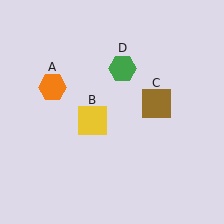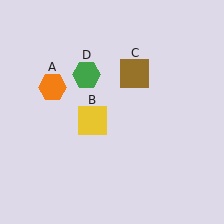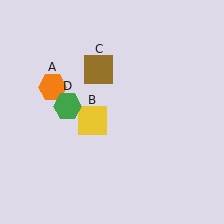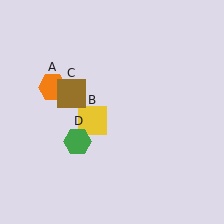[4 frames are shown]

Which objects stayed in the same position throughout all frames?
Orange hexagon (object A) and yellow square (object B) remained stationary.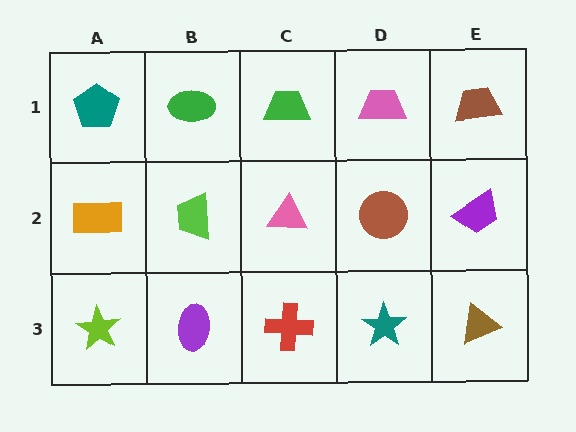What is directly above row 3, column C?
A pink triangle.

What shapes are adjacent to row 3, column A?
An orange rectangle (row 2, column A), a purple ellipse (row 3, column B).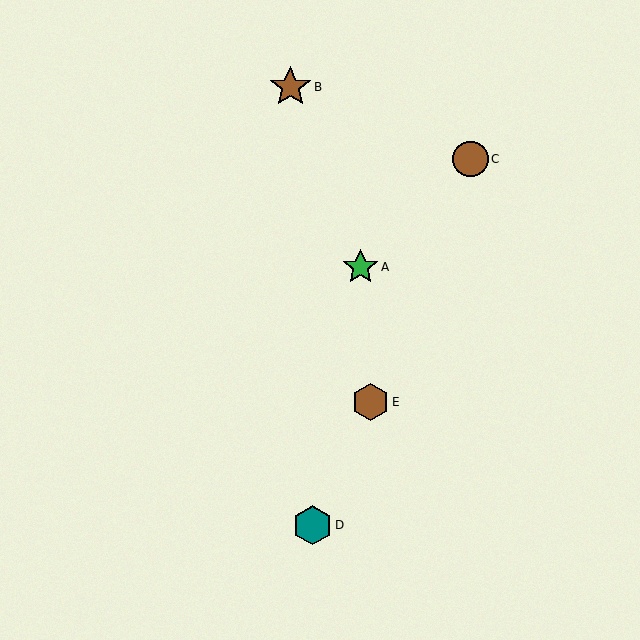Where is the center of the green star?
The center of the green star is at (360, 267).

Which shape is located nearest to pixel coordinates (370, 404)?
The brown hexagon (labeled E) at (371, 402) is nearest to that location.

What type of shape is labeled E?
Shape E is a brown hexagon.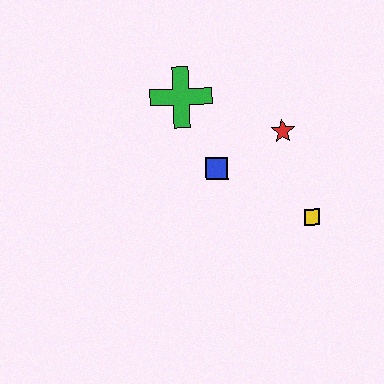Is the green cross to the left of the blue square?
Yes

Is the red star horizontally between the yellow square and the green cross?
Yes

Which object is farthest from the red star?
The green cross is farthest from the red star.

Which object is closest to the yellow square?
The red star is closest to the yellow square.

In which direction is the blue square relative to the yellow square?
The blue square is to the left of the yellow square.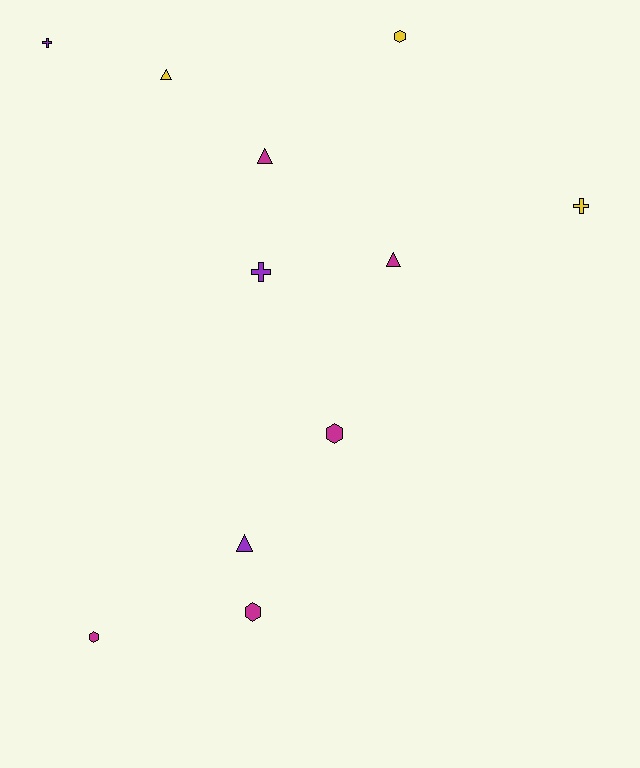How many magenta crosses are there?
There are no magenta crosses.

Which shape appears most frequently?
Hexagon, with 4 objects.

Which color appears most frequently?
Magenta, with 5 objects.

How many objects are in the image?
There are 11 objects.